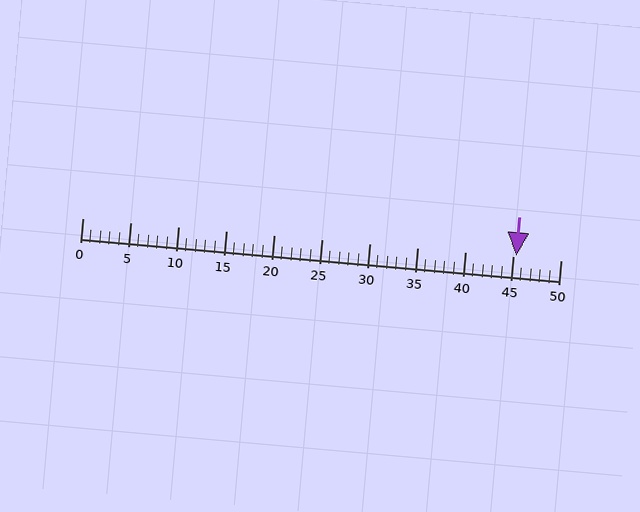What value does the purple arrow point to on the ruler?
The purple arrow points to approximately 45.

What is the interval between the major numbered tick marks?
The major tick marks are spaced 5 units apart.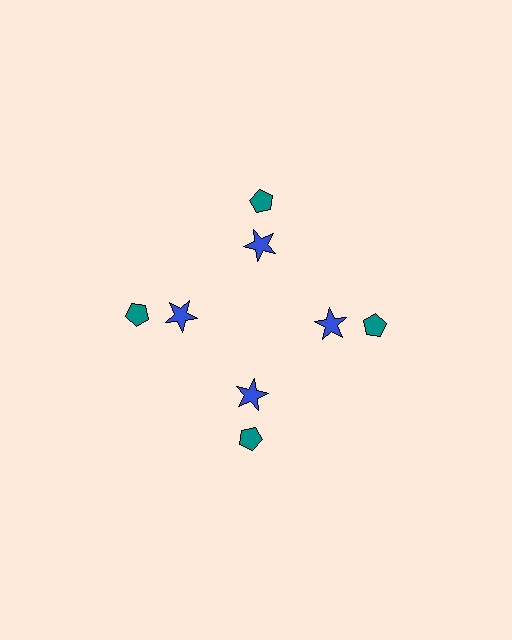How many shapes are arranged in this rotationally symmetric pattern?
There are 8 shapes, arranged in 4 groups of 2.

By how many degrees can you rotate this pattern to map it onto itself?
The pattern maps onto itself every 90 degrees of rotation.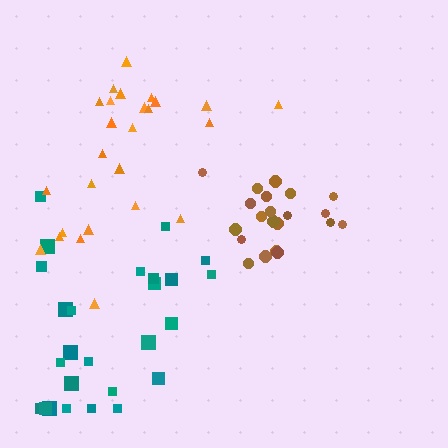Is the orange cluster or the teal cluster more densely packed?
Orange.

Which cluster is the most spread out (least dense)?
Teal.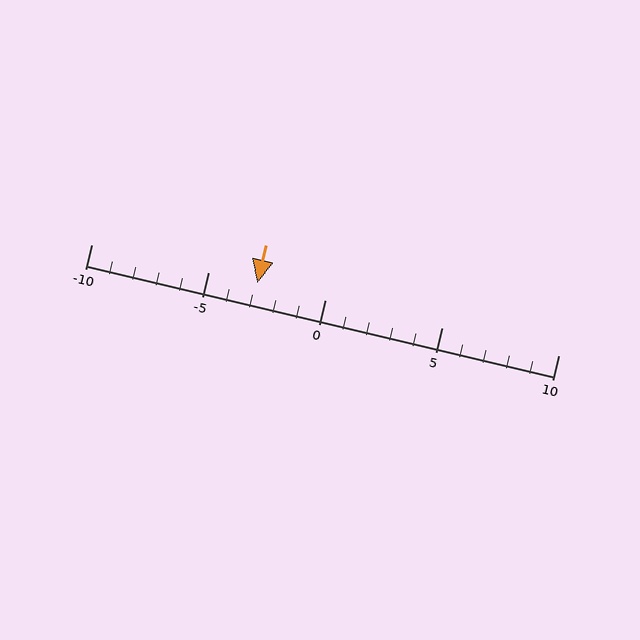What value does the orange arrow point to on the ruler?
The orange arrow points to approximately -3.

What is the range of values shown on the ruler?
The ruler shows values from -10 to 10.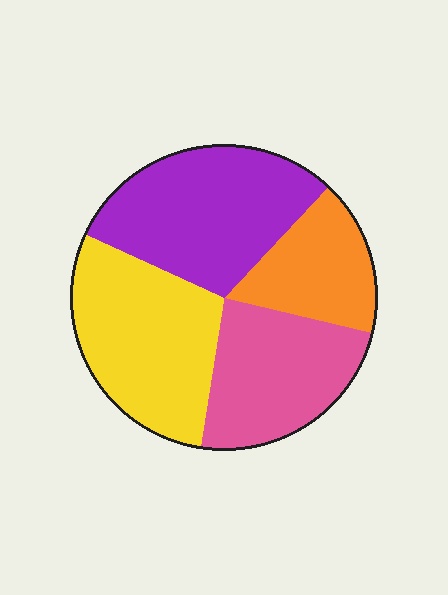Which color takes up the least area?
Orange, at roughly 15%.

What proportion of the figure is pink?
Pink covers about 25% of the figure.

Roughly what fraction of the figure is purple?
Purple takes up between a quarter and a half of the figure.